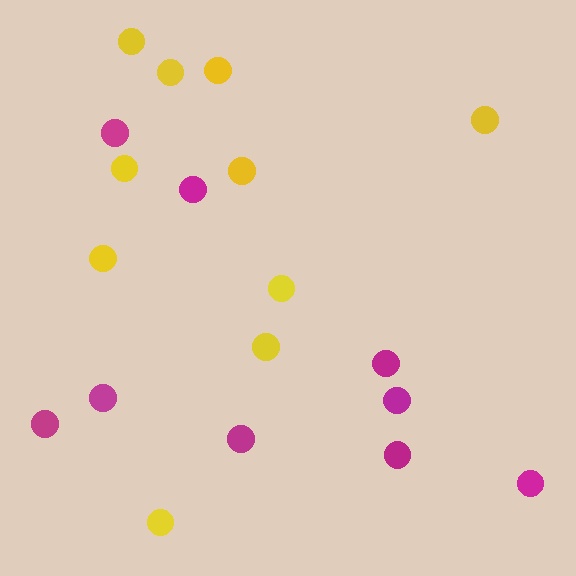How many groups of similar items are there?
There are 2 groups: one group of magenta circles (9) and one group of yellow circles (10).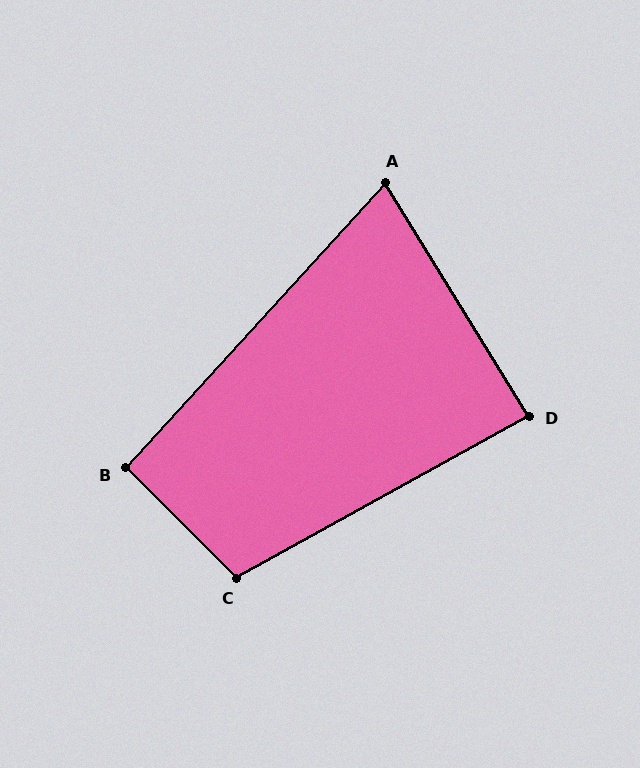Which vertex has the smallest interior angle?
A, at approximately 74 degrees.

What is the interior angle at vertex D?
Approximately 87 degrees (approximately right).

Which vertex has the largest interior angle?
C, at approximately 106 degrees.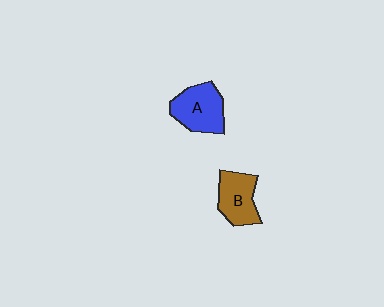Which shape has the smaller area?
Shape B (brown).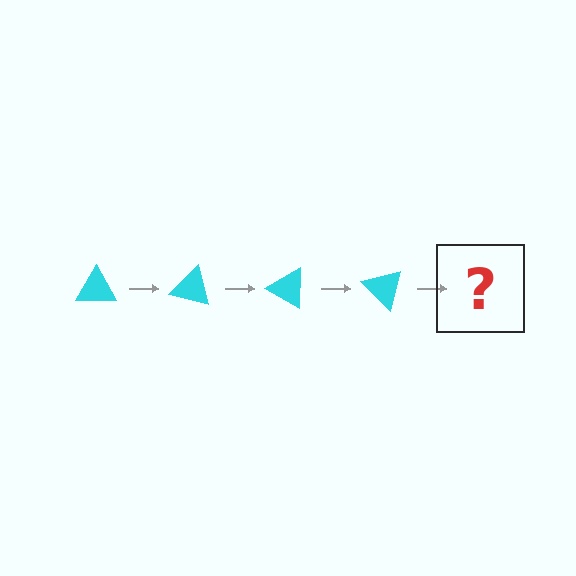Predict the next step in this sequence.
The next step is a cyan triangle rotated 60 degrees.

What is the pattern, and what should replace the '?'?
The pattern is that the triangle rotates 15 degrees each step. The '?' should be a cyan triangle rotated 60 degrees.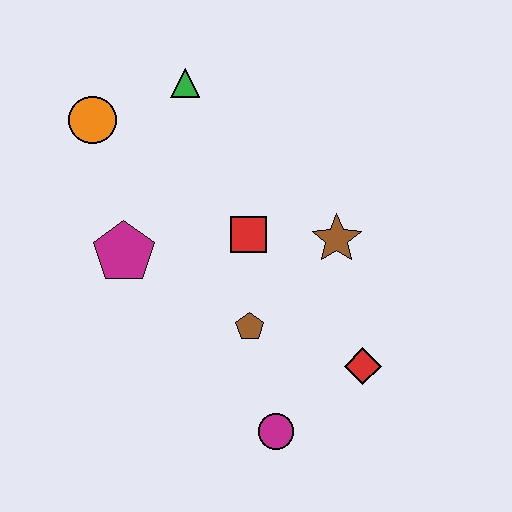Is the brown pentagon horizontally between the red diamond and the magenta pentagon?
Yes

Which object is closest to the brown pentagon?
The red square is closest to the brown pentagon.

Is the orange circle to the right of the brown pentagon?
No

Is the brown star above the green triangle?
No